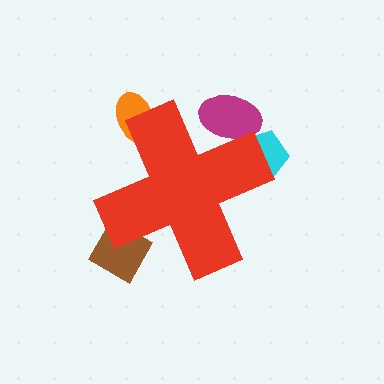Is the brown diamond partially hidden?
Yes, the brown diamond is partially hidden behind the red cross.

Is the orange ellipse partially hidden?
Yes, the orange ellipse is partially hidden behind the red cross.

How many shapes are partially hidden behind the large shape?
4 shapes are partially hidden.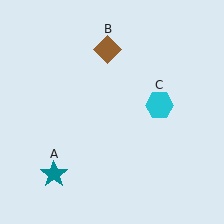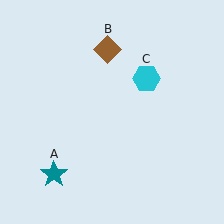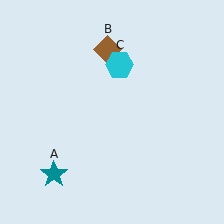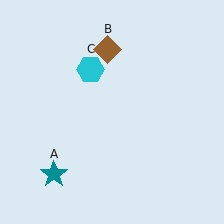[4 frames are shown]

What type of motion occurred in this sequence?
The cyan hexagon (object C) rotated counterclockwise around the center of the scene.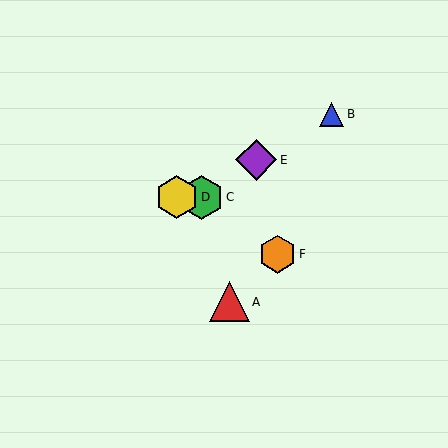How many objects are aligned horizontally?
2 objects (C, D) are aligned horizontally.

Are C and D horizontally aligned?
Yes, both are at y≈197.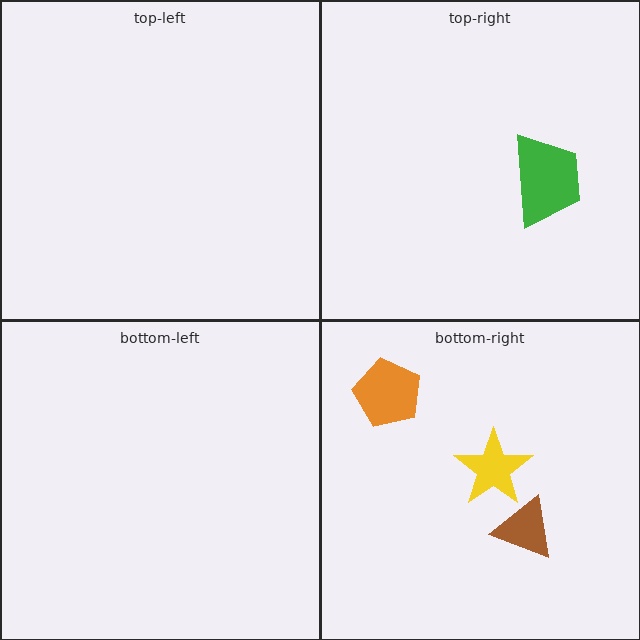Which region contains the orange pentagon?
The bottom-right region.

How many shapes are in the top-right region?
1.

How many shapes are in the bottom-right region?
3.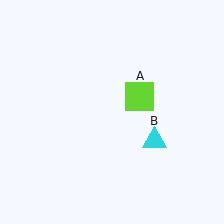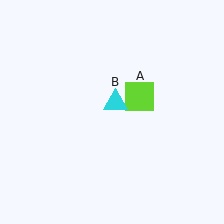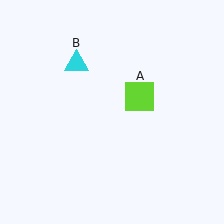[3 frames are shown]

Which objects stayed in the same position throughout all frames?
Lime square (object A) remained stationary.